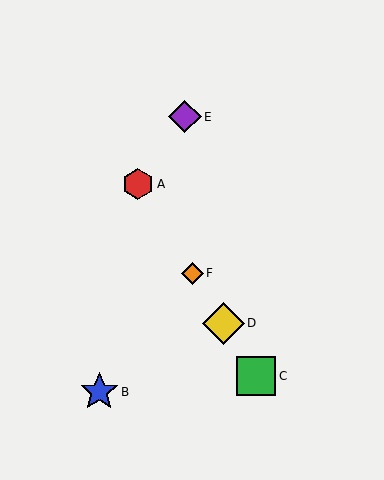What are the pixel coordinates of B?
Object B is at (99, 392).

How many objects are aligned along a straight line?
4 objects (A, C, D, F) are aligned along a straight line.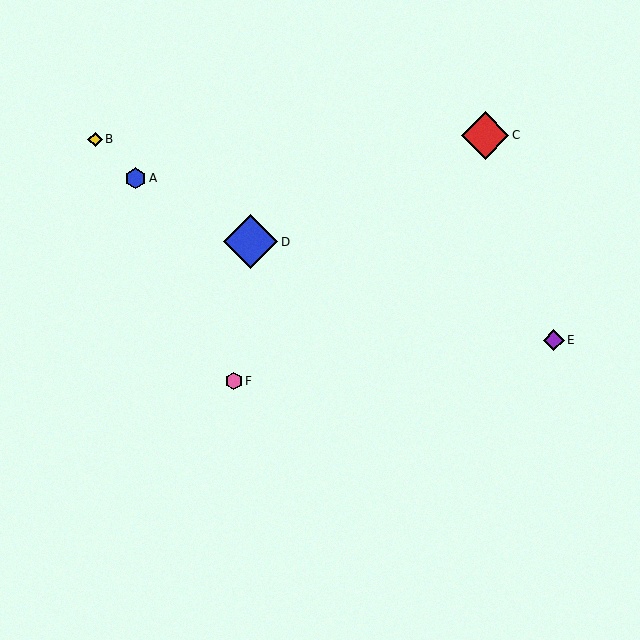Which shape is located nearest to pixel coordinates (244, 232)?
The blue diamond (labeled D) at (251, 242) is nearest to that location.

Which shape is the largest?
The blue diamond (labeled D) is the largest.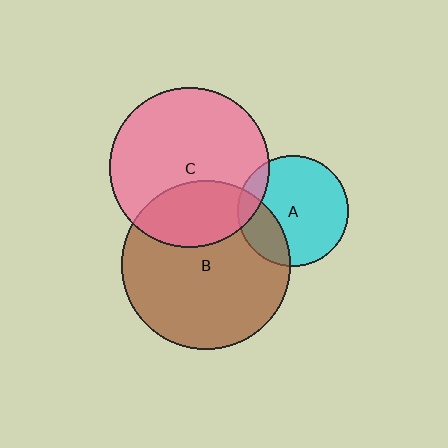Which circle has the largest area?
Circle B (brown).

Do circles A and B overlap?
Yes.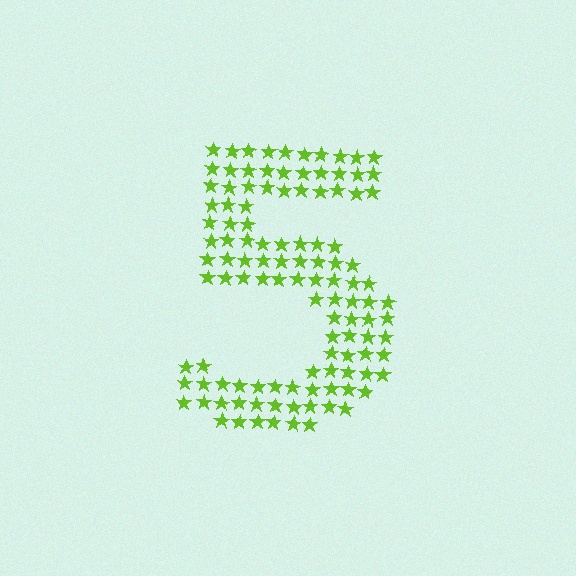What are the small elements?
The small elements are stars.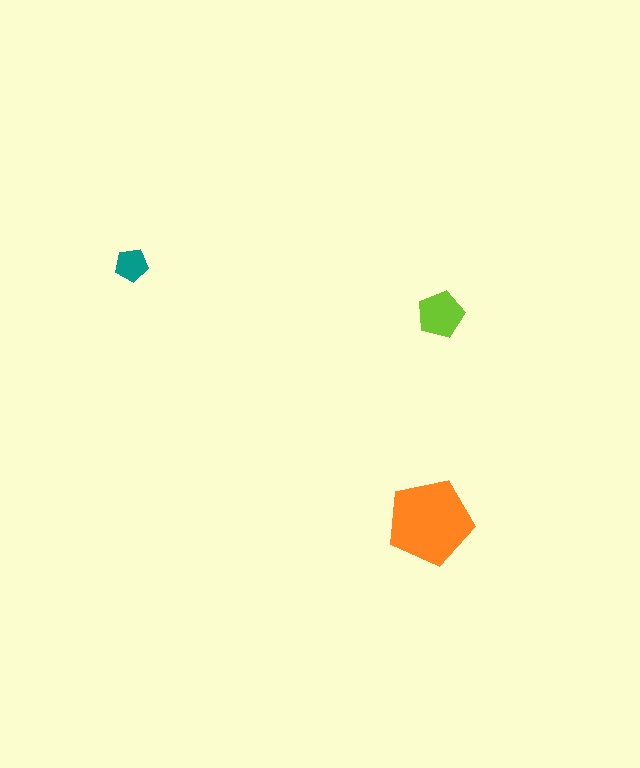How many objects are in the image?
There are 3 objects in the image.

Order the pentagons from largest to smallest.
the orange one, the lime one, the teal one.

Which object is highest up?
The teal pentagon is topmost.